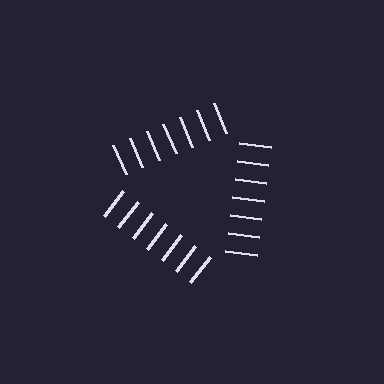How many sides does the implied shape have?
3 sides — the line-ends trace a triangle.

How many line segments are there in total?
21 — 7 along each of the 3 edges.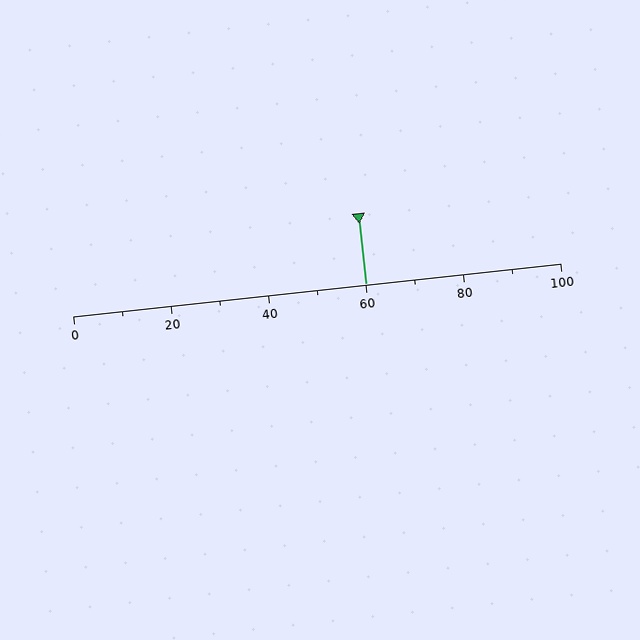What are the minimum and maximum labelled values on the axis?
The axis runs from 0 to 100.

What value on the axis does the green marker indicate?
The marker indicates approximately 60.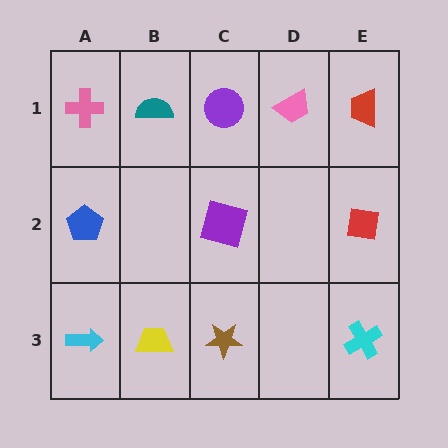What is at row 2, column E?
A red square.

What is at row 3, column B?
A yellow trapezoid.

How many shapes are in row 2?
3 shapes.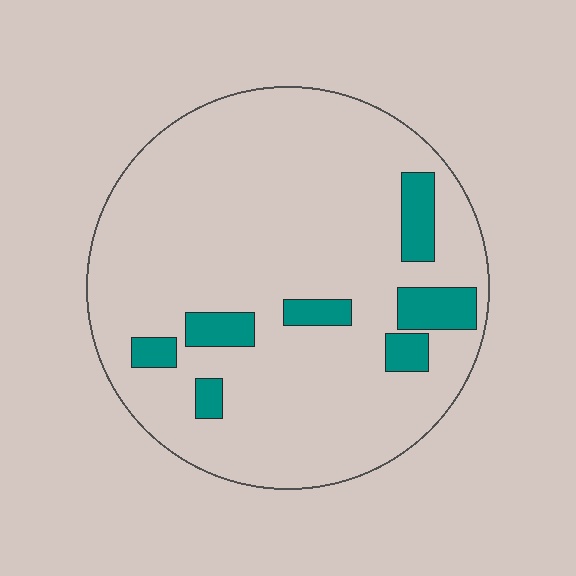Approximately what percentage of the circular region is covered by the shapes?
Approximately 10%.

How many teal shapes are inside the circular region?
7.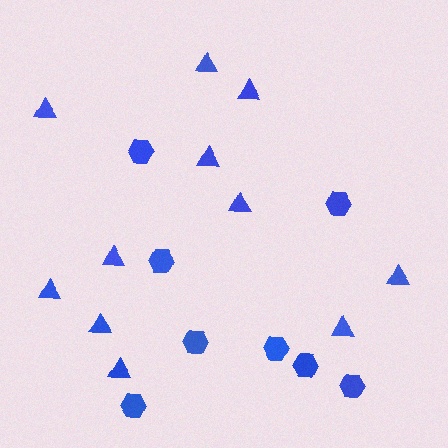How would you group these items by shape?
There are 2 groups: one group of hexagons (8) and one group of triangles (11).